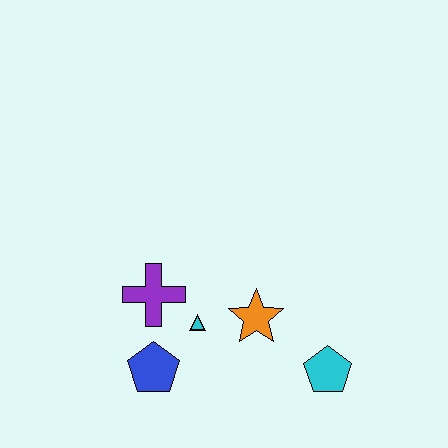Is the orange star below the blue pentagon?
No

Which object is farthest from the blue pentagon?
The cyan pentagon is farthest from the blue pentagon.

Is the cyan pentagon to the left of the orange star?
No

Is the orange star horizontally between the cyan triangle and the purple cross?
No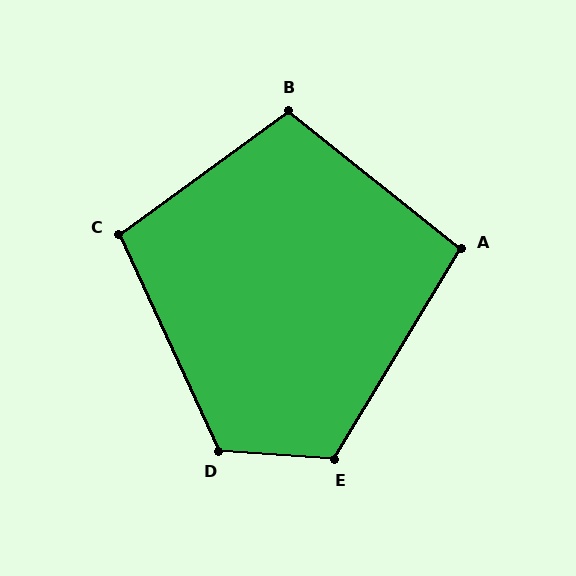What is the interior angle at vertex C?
Approximately 101 degrees (obtuse).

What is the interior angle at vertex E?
Approximately 117 degrees (obtuse).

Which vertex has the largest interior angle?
D, at approximately 119 degrees.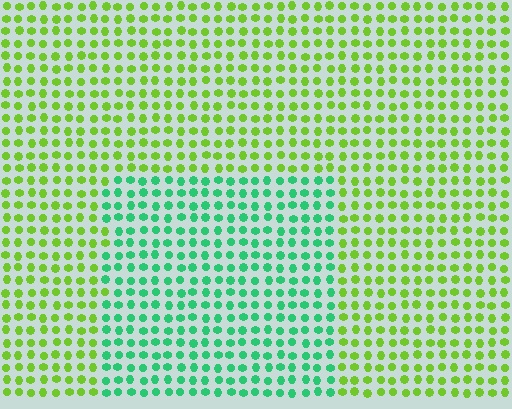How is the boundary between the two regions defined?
The boundary is defined purely by a slight shift in hue (about 54 degrees). Spacing, size, and orientation are identical on both sides.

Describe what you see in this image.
The image is filled with small lime elements in a uniform arrangement. A rectangle-shaped region is visible where the elements are tinted to a slightly different hue, forming a subtle color boundary.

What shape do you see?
I see a rectangle.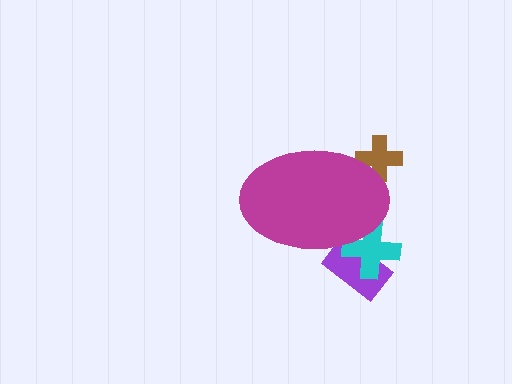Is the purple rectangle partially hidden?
Yes, the purple rectangle is partially hidden behind the magenta ellipse.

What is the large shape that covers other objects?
A magenta ellipse.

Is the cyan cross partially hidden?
Yes, the cyan cross is partially hidden behind the magenta ellipse.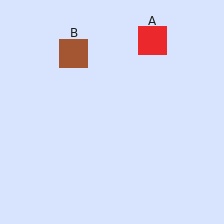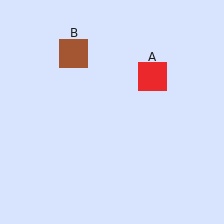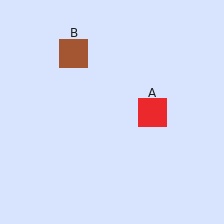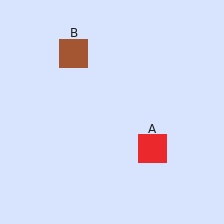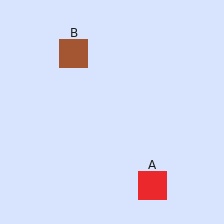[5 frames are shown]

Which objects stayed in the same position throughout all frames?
Brown square (object B) remained stationary.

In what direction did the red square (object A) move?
The red square (object A) moved down.